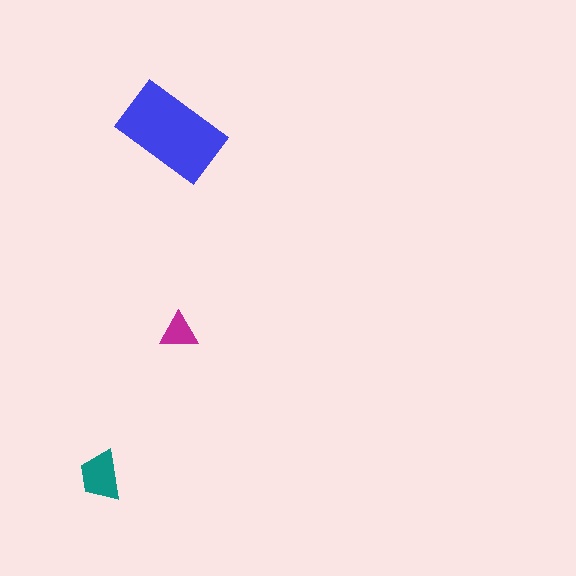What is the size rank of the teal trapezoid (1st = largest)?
2nd.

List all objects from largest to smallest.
The blue rectangle, the teal trapezoid, the magenta triangle.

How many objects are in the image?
There are 3 objects in the image.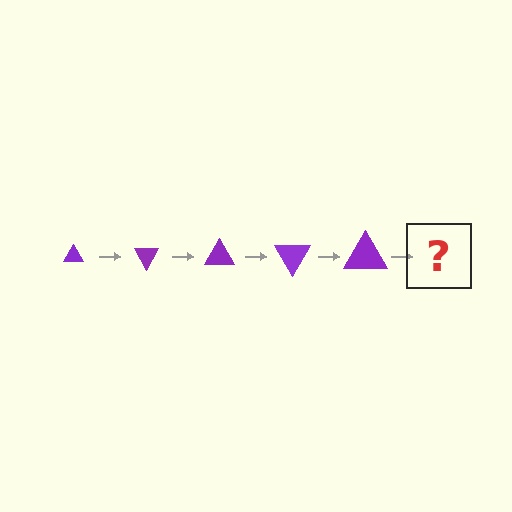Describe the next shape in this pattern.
It should be a triangle, larger than the previous one and rotated 300 degrees from the start.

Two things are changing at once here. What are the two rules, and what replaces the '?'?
The two rules are that the triangle grows larger each step and it rotates 60 degrees each step. The '?' should be a triangle, larger than the previous one and rotated 300 degrees from the start.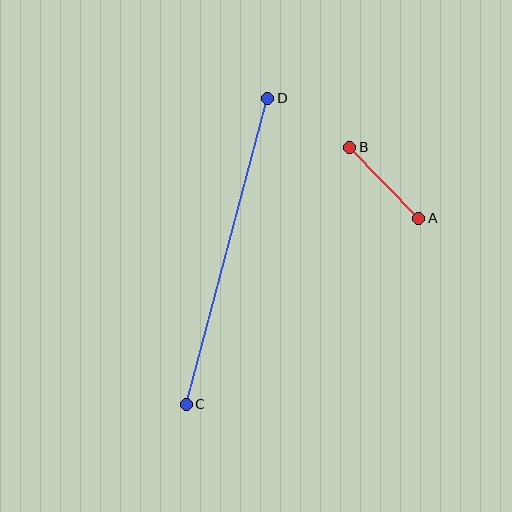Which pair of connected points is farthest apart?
Points C and D are farthest apart.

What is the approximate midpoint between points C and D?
The midpoint is at approximately (227, 251) pixels.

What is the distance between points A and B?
The distance is approximately 99 pixels.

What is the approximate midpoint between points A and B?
The midpoint is at approximately (384, 183) pixels.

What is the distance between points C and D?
The distance is approximately 317 pixels.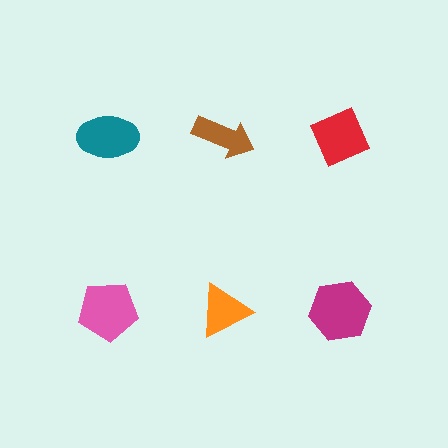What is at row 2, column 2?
An orange triangle.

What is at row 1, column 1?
A teal ellipse.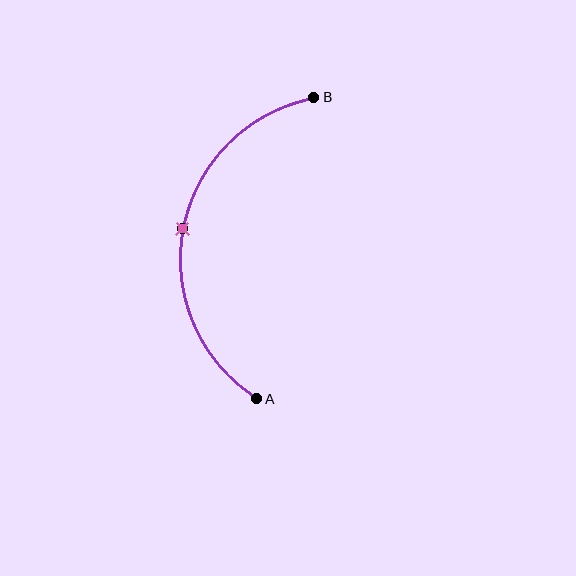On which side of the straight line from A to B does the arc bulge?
The arc bulges to the left of the straight line connecting A and B.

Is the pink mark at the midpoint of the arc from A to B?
Yes. The pink mark lies on the arc at equal arc-length from both A and B — it is the arc midpoint.